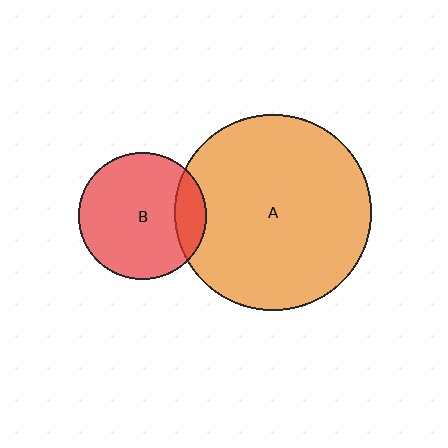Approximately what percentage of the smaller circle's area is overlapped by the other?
Approximately 15%.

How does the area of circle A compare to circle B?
Approximately 2.4 times.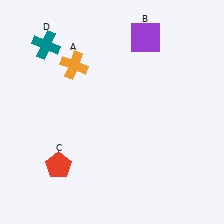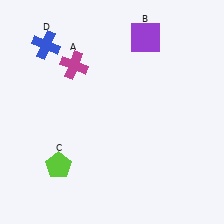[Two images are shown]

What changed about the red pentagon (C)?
In Image 1, C is red. In Image 2, it changed to lime.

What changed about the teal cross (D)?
In Image 1, D is teal. In Image 2, it changed to blue.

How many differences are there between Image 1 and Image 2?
There are 3 differences between the two images.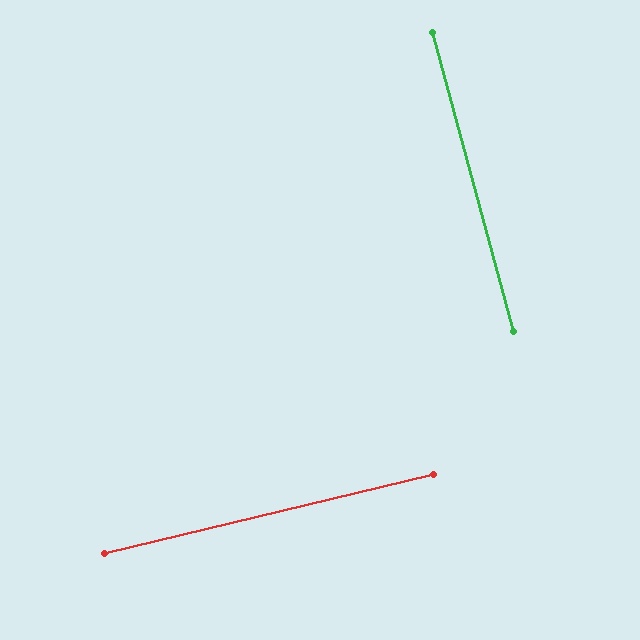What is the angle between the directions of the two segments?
Approximately 88 degrees.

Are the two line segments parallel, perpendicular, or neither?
Perpendicular — they meet at approximately 88°.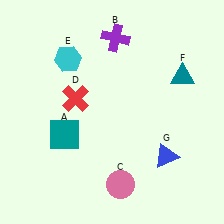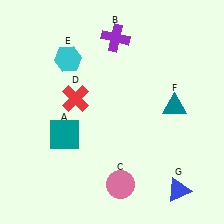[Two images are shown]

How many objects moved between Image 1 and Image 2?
2 objects moved between the two images.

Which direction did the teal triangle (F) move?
The teal triangle (F) moved down.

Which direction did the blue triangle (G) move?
The blue triangle (G) moved down.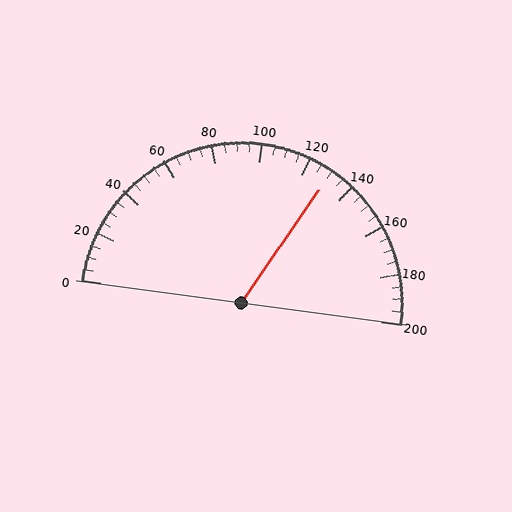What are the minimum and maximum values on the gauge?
The gauge ranges from 0 to 200.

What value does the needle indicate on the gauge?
The needle indicates approximately 130.